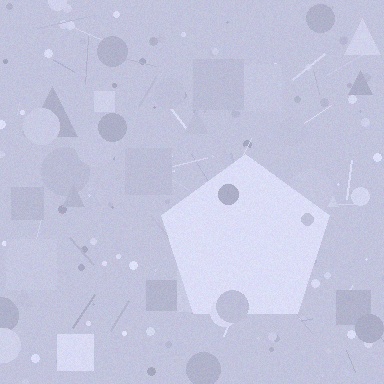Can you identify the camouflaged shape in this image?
The camouflaged shape is a pentagon.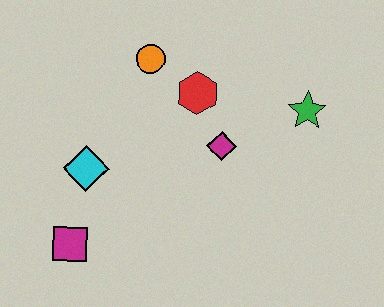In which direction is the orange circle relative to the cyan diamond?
The orange circle is above the cyan diamond.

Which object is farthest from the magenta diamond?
The magenta square is farthest from the magenta diamond.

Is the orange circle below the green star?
No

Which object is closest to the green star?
The magenta diamond is closest to the green star.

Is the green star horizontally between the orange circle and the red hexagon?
No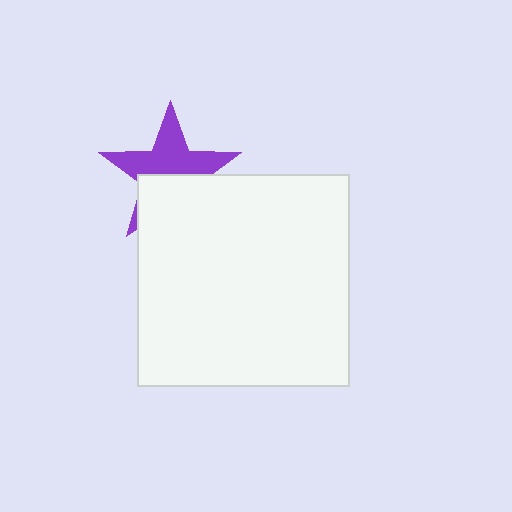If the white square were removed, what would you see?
You would see the complete purple star.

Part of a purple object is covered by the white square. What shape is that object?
It is a star.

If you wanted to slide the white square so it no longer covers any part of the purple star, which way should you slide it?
Slide it down — that is the most direct way to separate the two shapes.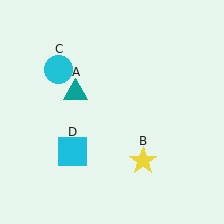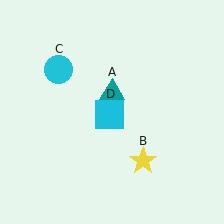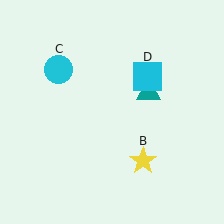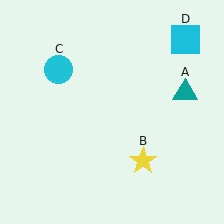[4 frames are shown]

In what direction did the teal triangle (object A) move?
The teal triangle (object A) moved right.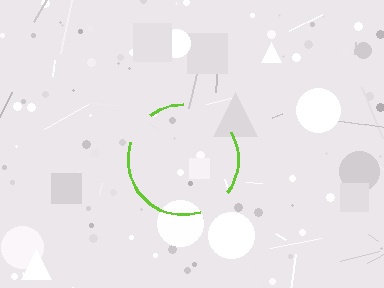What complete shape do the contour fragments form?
The contour fragments form a circle.